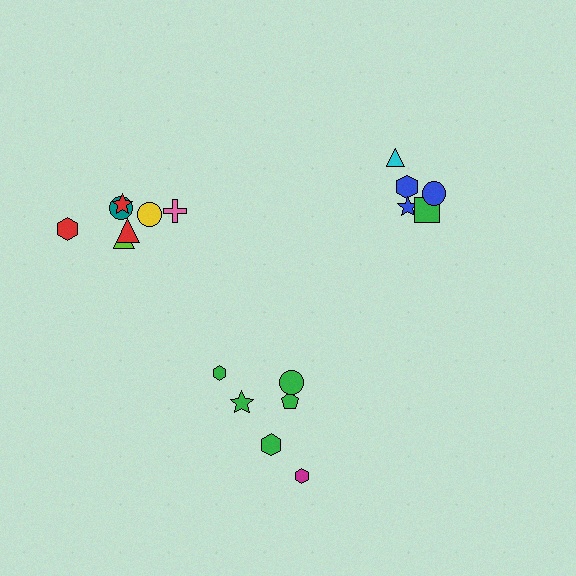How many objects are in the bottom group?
There are 6 objects.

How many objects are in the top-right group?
There are 5 objects.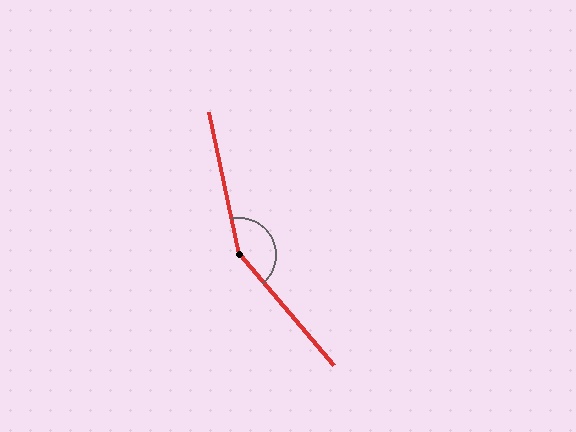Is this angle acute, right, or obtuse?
It is obtuse.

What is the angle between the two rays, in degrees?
Approximately 151 degrees.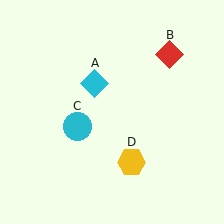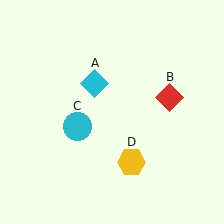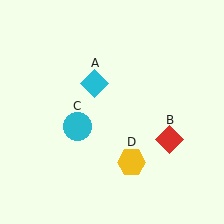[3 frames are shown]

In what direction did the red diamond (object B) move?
The red diamond (object B) moved down.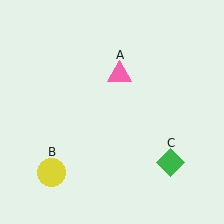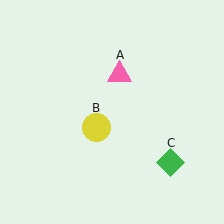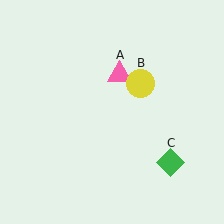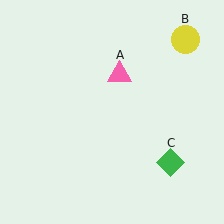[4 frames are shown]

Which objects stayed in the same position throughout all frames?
Pink triangle (object A) and green diamond (object C) remained stationary.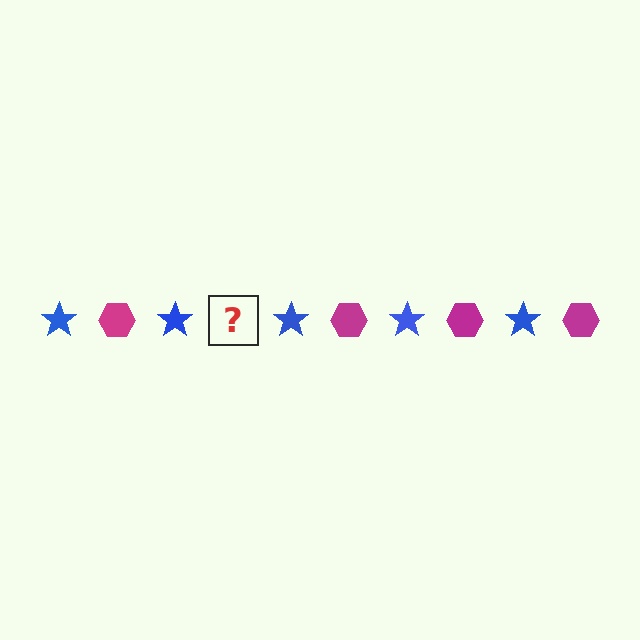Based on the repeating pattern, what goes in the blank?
The blank should be a magenta hexagon.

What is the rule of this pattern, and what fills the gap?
The rule is that the pattern alternates between blue star and magenta hexagon. The gap should be filled with a magenta hexagon.